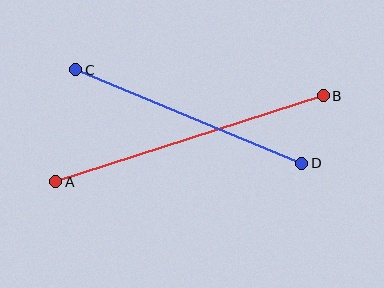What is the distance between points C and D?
The distance is approximately 244 pixels.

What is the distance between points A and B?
The distance is approximately 281 pixels.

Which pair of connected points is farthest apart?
Points A and B are farthest apart.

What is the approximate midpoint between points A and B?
The midpoint is at approximately (189, 139) pixels.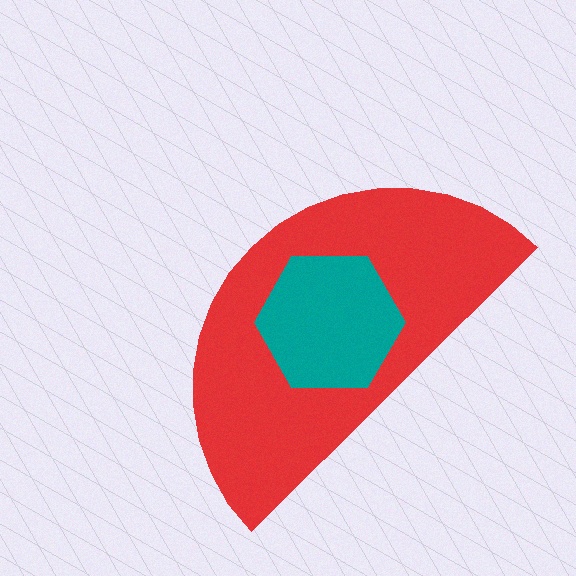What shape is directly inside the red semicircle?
The teal hexagon.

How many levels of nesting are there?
2.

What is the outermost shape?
The red semicircle.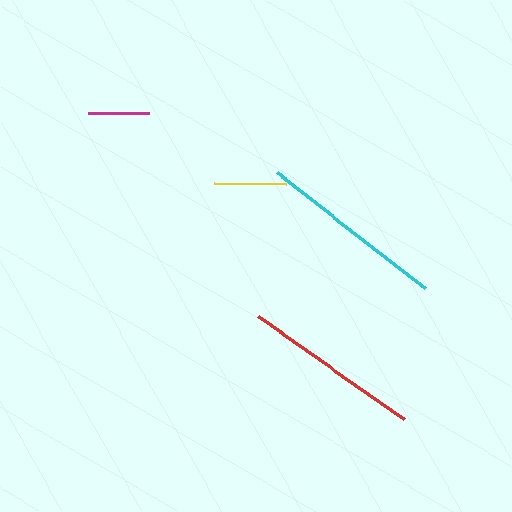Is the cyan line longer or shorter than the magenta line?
The cyan line is longer than the magenta line.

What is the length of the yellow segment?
The yellow segment is approximately 71 pixels long.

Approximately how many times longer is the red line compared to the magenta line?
The red line is approximately 2.9 times the length of the magenta line.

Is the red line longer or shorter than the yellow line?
The red line is longer than the yellow line.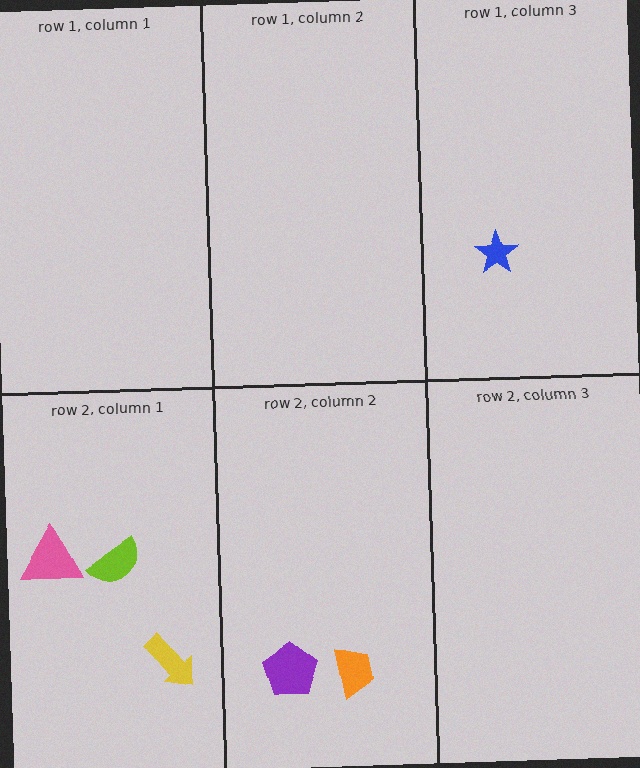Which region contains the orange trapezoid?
The row 2, column 2 region.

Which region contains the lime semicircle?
The row 2, column 1 region.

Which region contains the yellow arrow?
The row 2, column 1 region.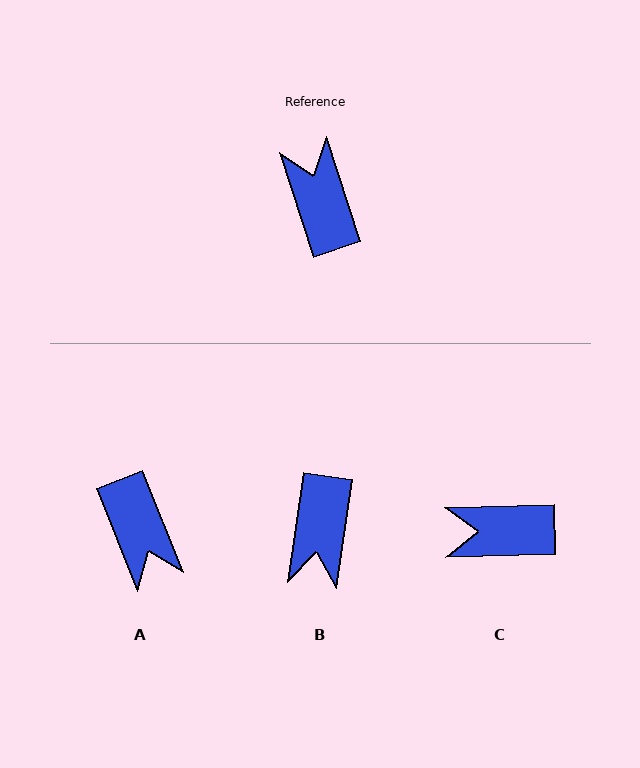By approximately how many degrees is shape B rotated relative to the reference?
Approximately 154 degrees counter-clockwise.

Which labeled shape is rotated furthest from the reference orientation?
A, about 176 degrees away.